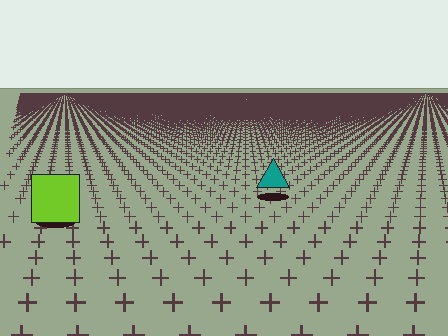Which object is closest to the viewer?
The lime square is closest. The texture marks near it are larger and more spread out.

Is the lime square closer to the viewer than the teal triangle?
Yes. The lime square is closer — you can tell from the texture gradient: the ground texture is coarser near it.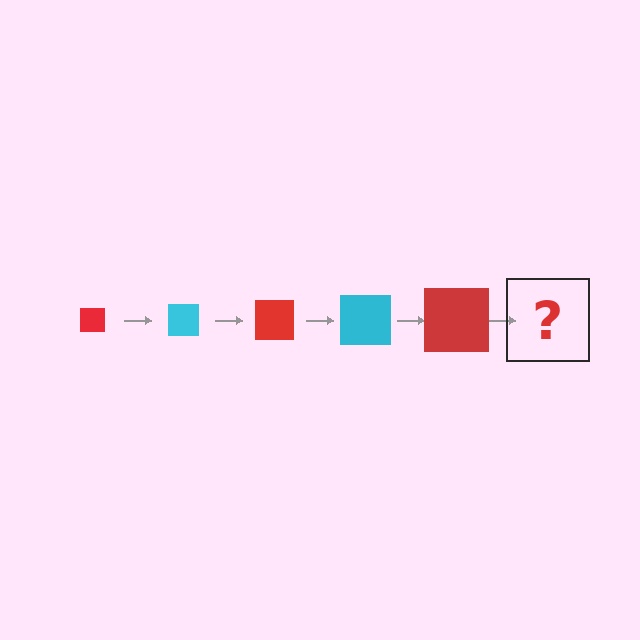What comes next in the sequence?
The next element should be a cyan square, larger than the previous one.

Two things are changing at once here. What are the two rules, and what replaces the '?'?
The two rules are that the square grows larger each step and the color cycles through red and cyan. The '?' should be a cyan square, larger than the previous one.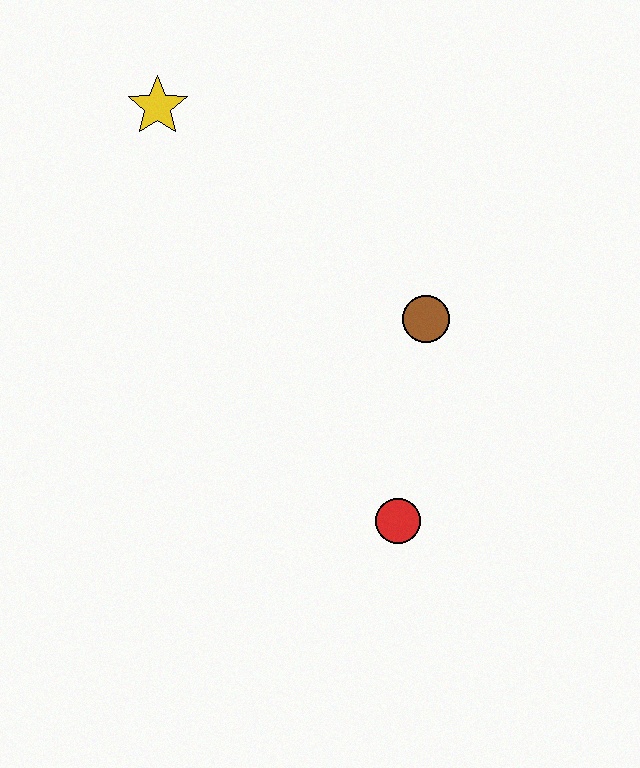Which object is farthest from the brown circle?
The yellow star is farthest from the brown circle.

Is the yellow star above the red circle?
Yes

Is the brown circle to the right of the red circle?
Yes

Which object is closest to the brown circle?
The red circle is closest to the brown circle.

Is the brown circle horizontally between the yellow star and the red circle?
No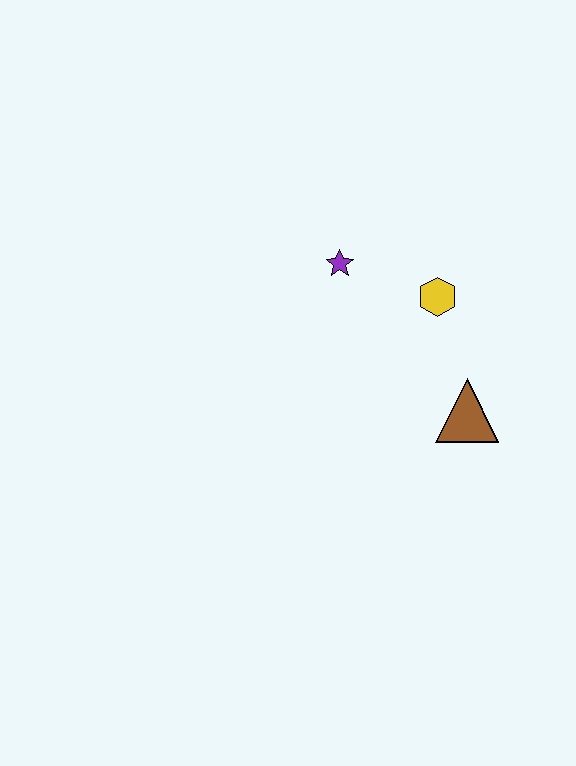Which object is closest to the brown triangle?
The yellow hexagon is closest to the brown triangle.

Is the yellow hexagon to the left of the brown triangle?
Yes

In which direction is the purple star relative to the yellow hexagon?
The purple star is to the left of the yellow hexagon.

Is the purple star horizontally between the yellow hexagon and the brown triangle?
No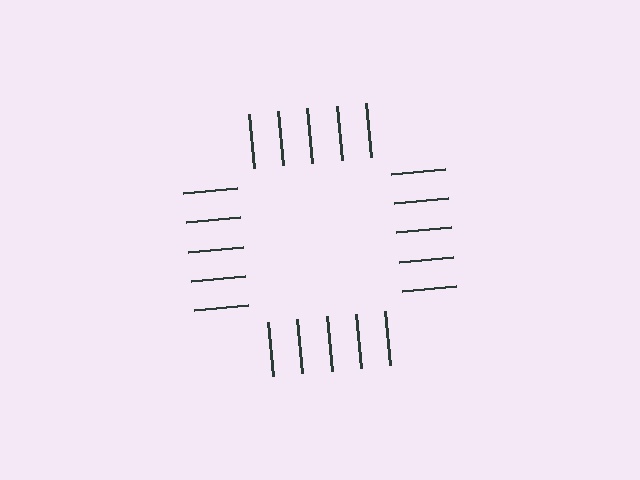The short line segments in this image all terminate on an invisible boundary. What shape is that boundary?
An illusory square — the line segments terminate on its edges but no continuous stroke is drawn.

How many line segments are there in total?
20 — 5 along each of the 4 edges.